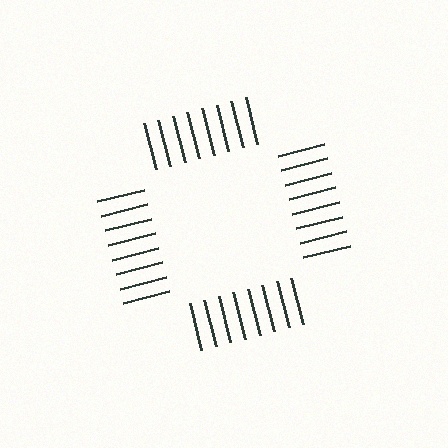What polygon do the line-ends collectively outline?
An illusory square — the line segments terminate on its edges but no continuous stroke is drawn.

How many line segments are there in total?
32 — 8 along each of the 4 edges.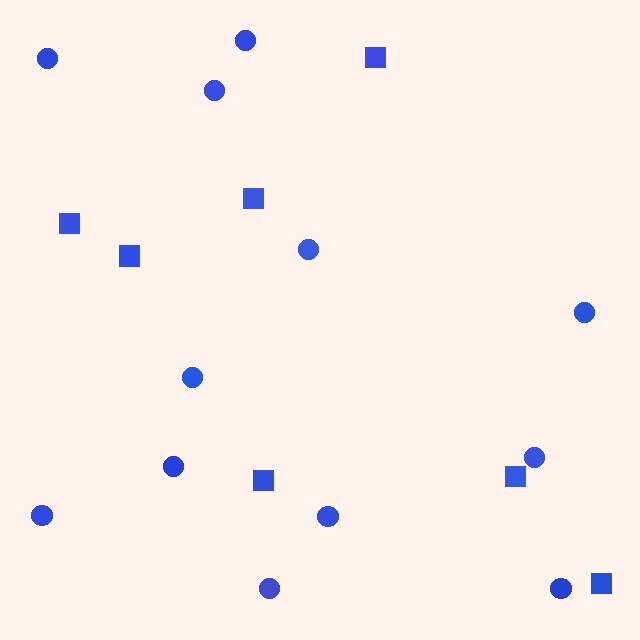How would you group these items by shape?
There are 2 groups: one group of squares (7) and one group of circles (12).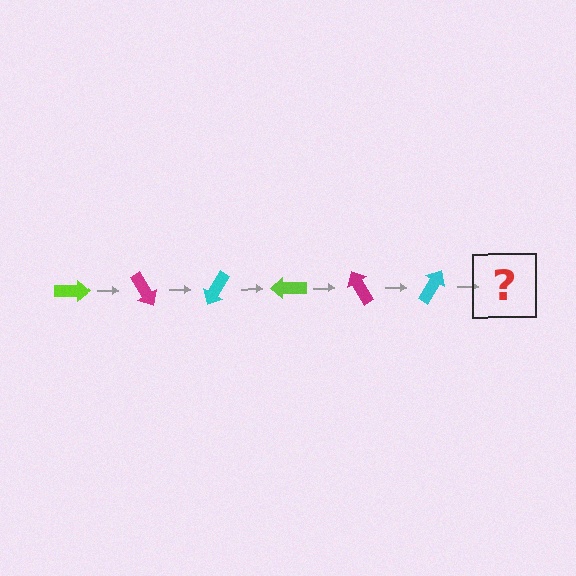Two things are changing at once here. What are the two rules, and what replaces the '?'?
The two rules are that it rotates 60 degrees each step and the color cycles through lime, magenta, and cyan. The '?' should be a lime arrow, rotated 360 degrees from the start.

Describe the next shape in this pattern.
It should be a lime arrow, rotated 360 degrees from the start.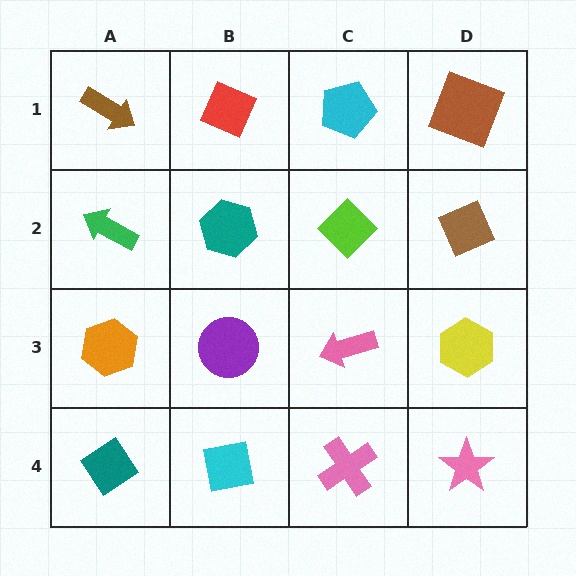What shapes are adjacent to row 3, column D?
A brown diamond (row 2, column D), a pink star (row 4, column D), a pink arrow (row 3, column C).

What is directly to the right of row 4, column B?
A pink cross.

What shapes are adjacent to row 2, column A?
A brown arrow (row 1, column A), an orange hexagon (row 3, column A), a teal hexagon (row 2, column B).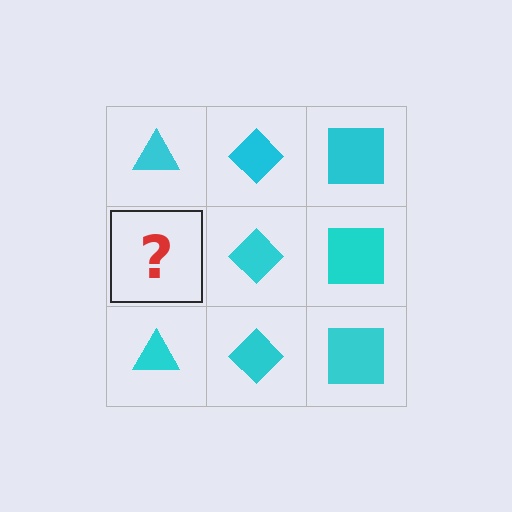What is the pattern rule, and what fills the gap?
The rule is that each column has a consistent shape. The gap should be filled with a cyan triangle.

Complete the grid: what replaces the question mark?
The question mark should be replaced with a cyan triangle.